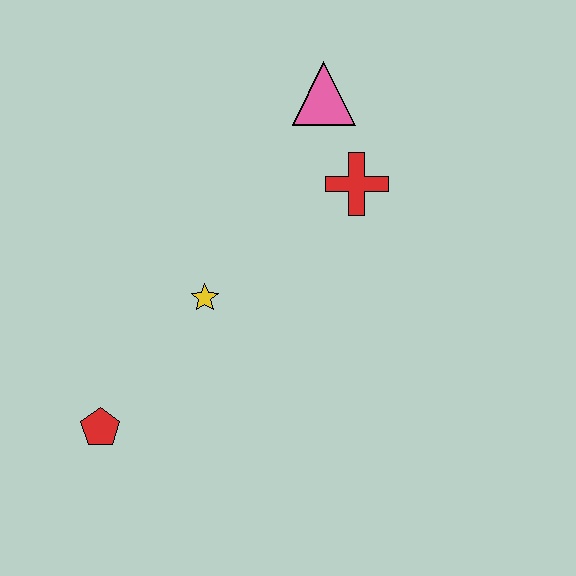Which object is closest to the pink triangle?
The red cross is closest to the pink triangle.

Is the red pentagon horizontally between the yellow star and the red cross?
No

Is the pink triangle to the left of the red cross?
Yes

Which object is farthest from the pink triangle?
The red pentagon is farthest from the pink triangle.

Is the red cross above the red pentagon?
Yes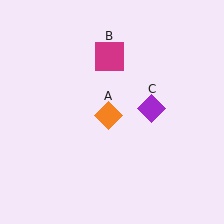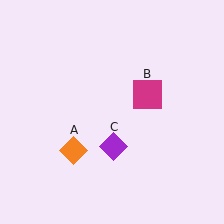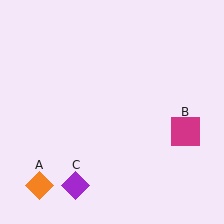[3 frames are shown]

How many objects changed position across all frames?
3 objects changed position: orange diamond (object A), magenta square (object B), purple diamond (object C).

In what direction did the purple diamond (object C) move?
The purple diamond (object C) moved down and to the left.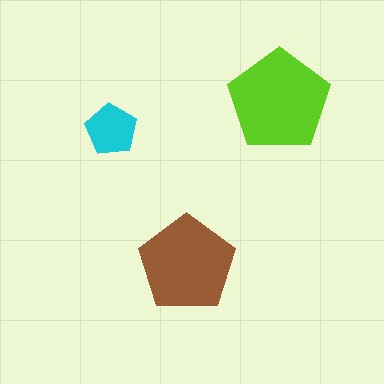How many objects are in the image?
There are 3 objects in the image.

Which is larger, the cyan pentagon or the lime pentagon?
The lime one.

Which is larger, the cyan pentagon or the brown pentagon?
The brown one.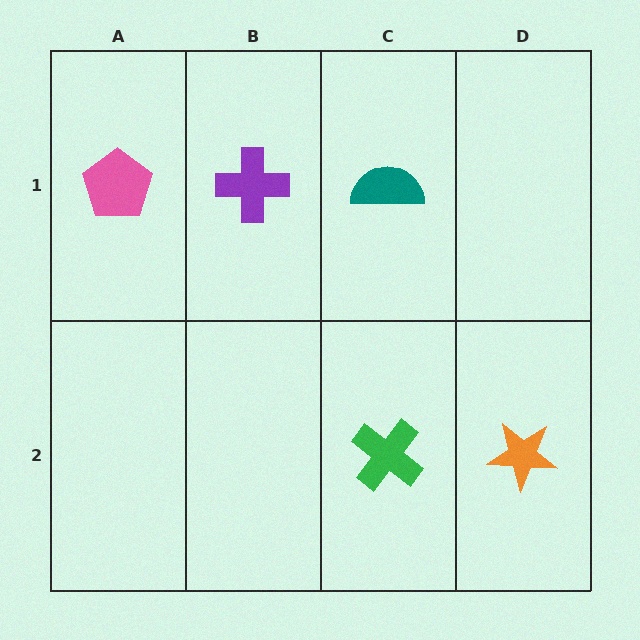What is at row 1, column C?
A teal semicircle.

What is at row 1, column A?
A pink pentagon.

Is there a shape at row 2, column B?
No, that cell is empty.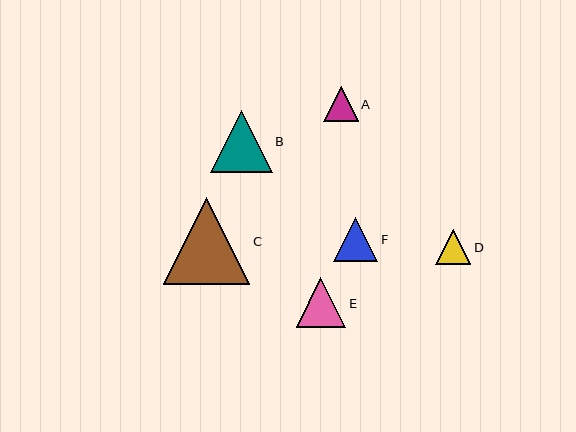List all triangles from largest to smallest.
From largest to smallest: C, B, E, F, D, A.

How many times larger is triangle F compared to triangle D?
Triangle F is approximately 1.3 times the size of triangle D.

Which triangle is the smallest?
Triangle A is the smallest with a size of approximately 35 pixels.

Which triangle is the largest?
Triangle C is the largest with a size of approximately 87 pixels.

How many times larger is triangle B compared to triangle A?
Triangle B is approximately 1.8 times the size of triangle A.